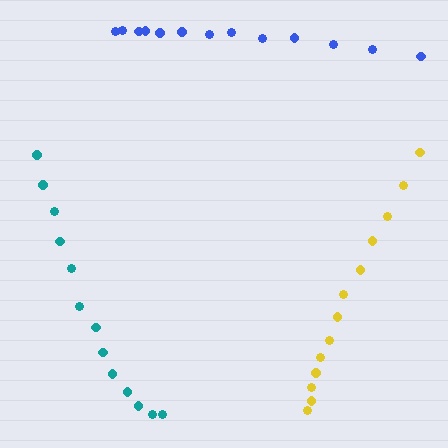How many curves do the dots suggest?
There are 3 distinct paths.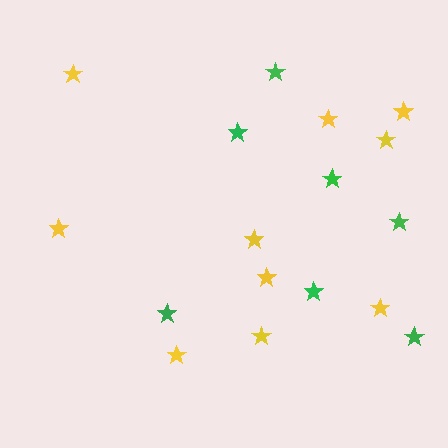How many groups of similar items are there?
There are 2 groups: one group of yellow stars (10) and one group of green stars (7).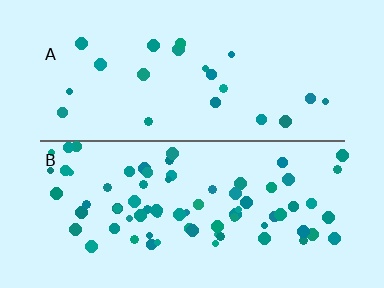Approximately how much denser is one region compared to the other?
Approximately 3.4× — region B over region A.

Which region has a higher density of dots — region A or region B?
B (the bottom).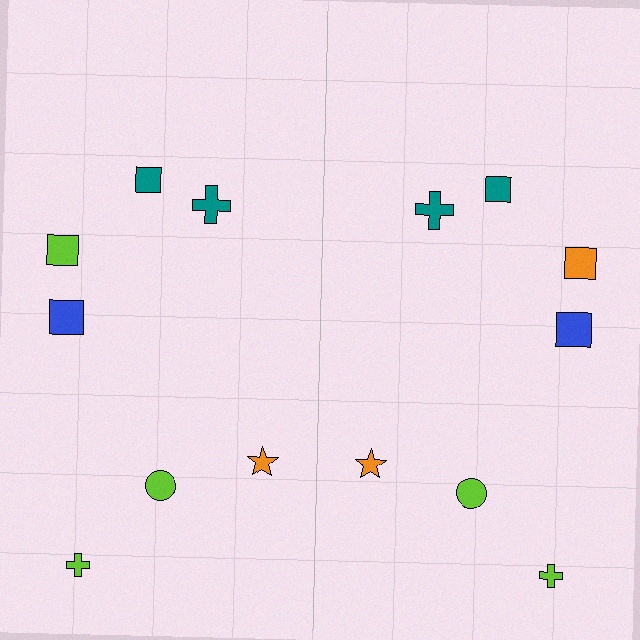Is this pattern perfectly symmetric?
No, the pattern is not perfectly symmetric. The orange square on the right side breaks the symmetry — its mirror counterpart is lime.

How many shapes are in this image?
There are 14 shapes in this image.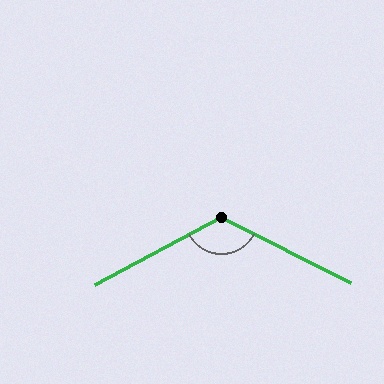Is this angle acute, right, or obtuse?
It is obtuse.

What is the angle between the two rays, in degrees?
Approximately 125 degrees.